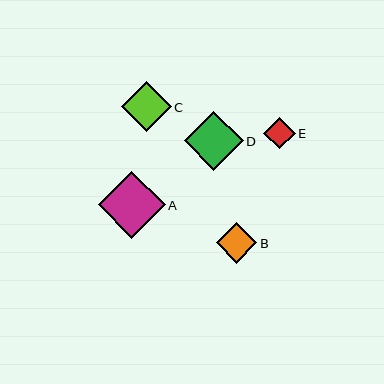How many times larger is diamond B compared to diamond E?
Diamond B is approximately 1.3 times the size of diamond E.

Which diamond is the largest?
Diamond A is the largest with a size of approximately 66 pixels.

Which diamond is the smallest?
Diamond E is the smallest with a size of approximately 31 pixels.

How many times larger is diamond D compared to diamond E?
Diamond D is approximately 1.9 times the size of diamond E.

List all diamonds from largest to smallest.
From largest to smallest: A, D, C, B, E.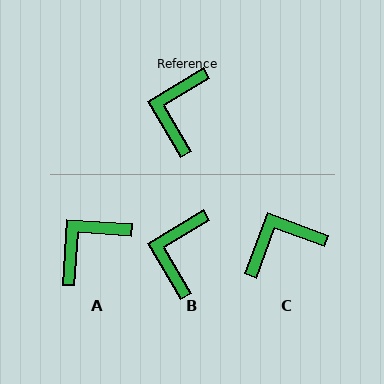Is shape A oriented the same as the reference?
No, it is off by about 34 degrees.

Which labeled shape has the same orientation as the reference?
B.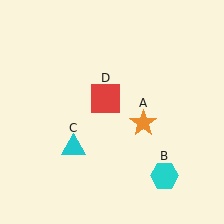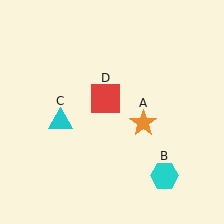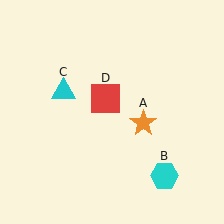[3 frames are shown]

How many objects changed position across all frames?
1 object changed position: cyan triangle (object C).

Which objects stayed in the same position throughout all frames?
Orange star (object A) and cyan hexagon (object B) and red square (object D) remained stationary.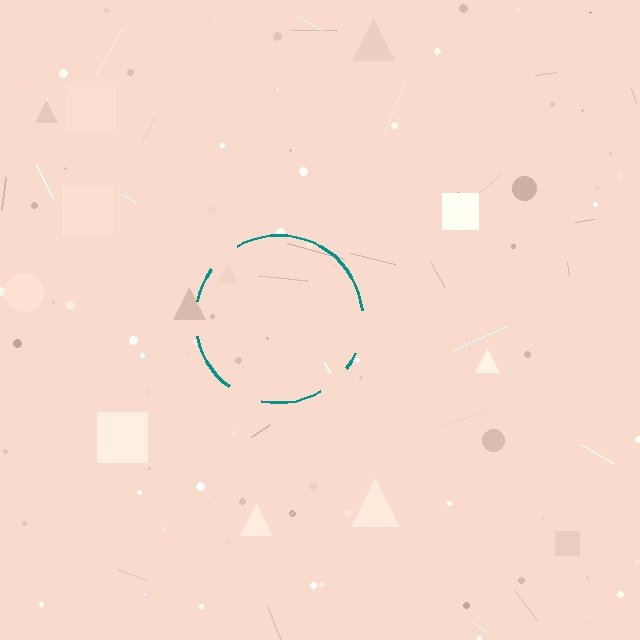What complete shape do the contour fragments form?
The contour fragments form a circle.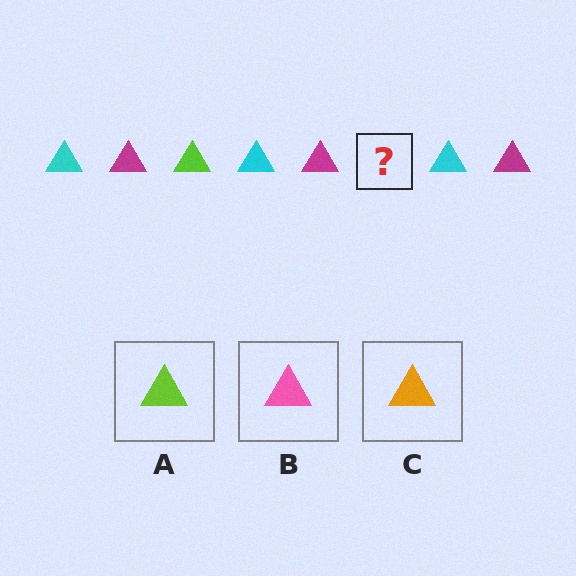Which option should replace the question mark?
Option A.